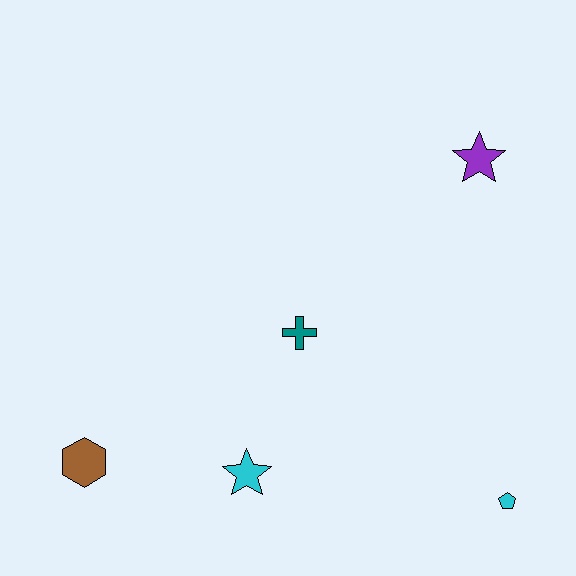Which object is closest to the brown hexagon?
The cyan star is closest to the brown hexagon.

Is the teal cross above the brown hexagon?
Yes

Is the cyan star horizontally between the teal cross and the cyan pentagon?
No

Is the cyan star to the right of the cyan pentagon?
No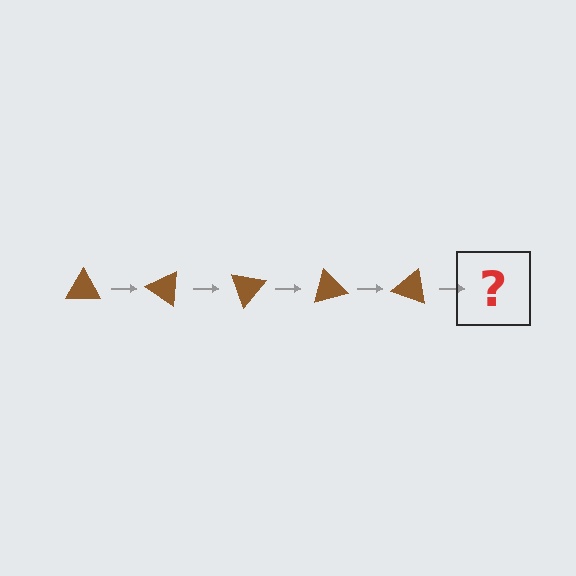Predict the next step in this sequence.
The next step is a brown triangle rotated 175 degrees.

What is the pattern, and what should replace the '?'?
The pattern is that the triangle rotates 35 degrees each step. The '?' should be a brown triangle rotated 175 degrees.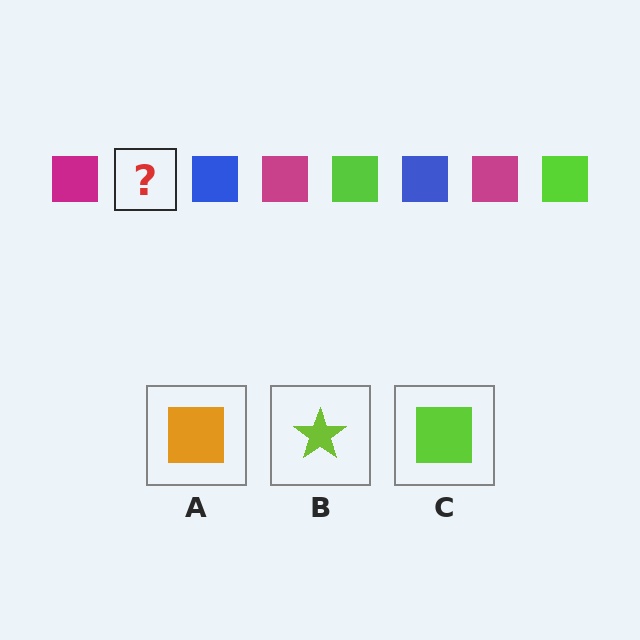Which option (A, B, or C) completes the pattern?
C.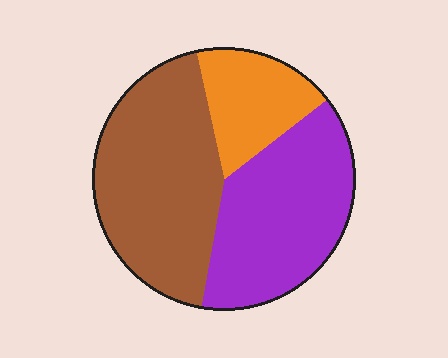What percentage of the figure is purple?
Purple covers about 40% of the figure.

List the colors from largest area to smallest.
From largest to smallest: brown, purple, orange.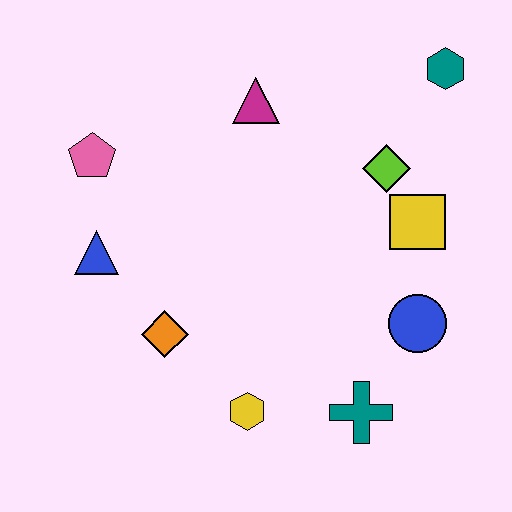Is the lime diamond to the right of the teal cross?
Yes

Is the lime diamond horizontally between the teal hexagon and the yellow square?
No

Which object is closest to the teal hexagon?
The lime diamond is closest to the teal hexagon.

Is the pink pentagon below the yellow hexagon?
No